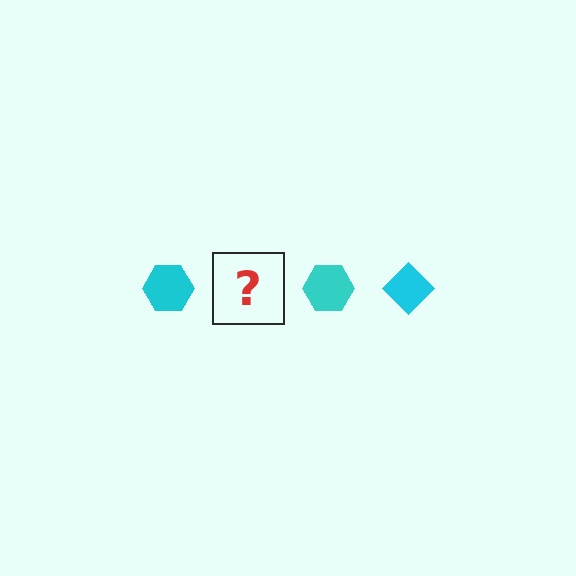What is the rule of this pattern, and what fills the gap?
The rule is that the pattern cycles through hexagon, diamond shapes in cyan. The gap should be filled with a cyan diamond.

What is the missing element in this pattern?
The missing element is a cyan diamond.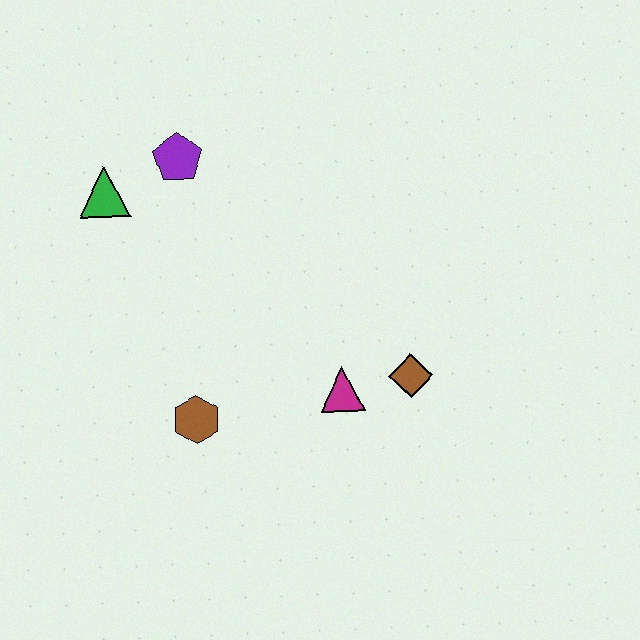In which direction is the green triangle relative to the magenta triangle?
The green triangle is to the left of the magenta triangle.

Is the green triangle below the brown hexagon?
No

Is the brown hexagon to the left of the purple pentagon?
No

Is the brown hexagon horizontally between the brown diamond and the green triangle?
Yes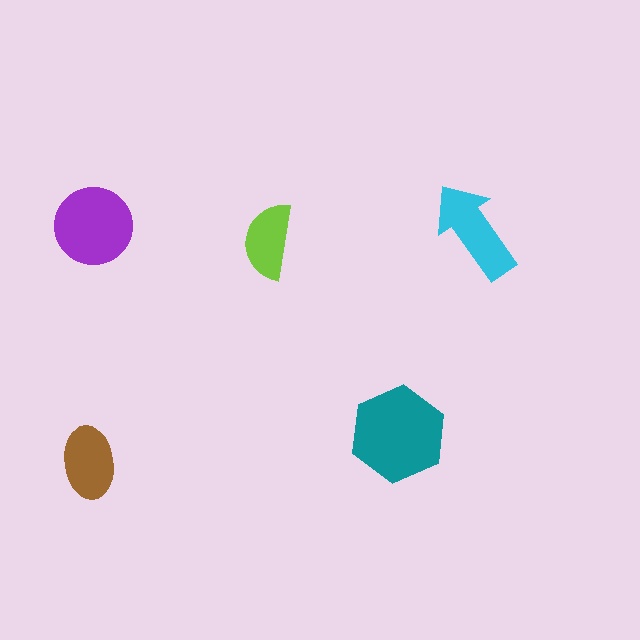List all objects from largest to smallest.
The teal hexagon, the purple circle, the cyan arrow, the brown ellipse, the lime semicircle.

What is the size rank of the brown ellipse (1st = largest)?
4th.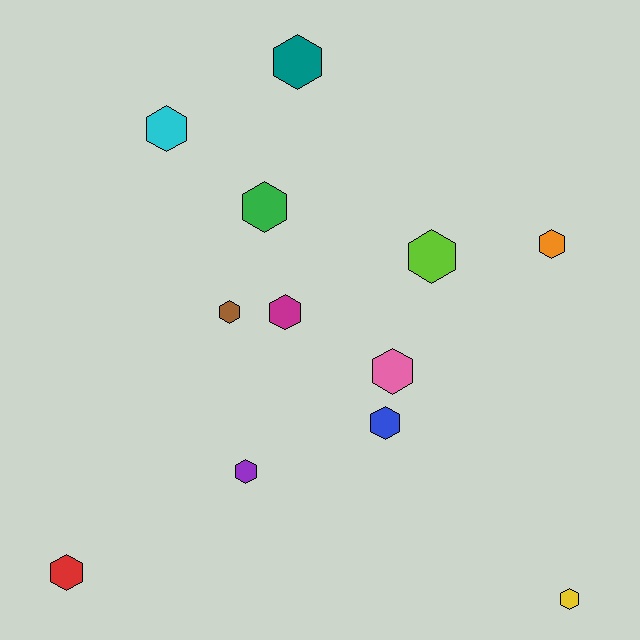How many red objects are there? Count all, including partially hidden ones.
There is 1 red object.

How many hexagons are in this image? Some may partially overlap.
There are 12 hexagons.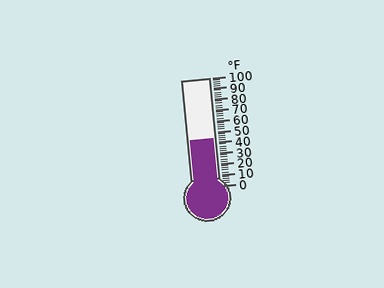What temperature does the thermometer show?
The thermometer shows approximately 44°F.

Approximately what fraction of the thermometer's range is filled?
The thermometer is filled to approximately 45% of its range.